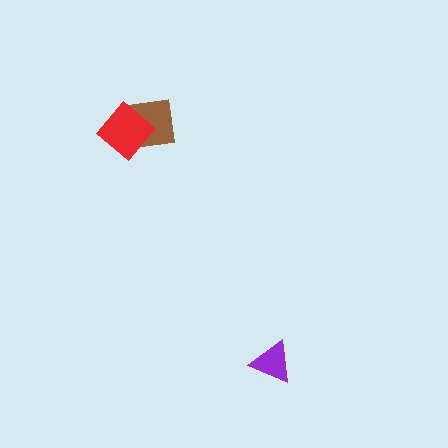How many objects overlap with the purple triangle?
0 objects overlap with the purple triangle.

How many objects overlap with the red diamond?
1 object overlaps with the red diamond.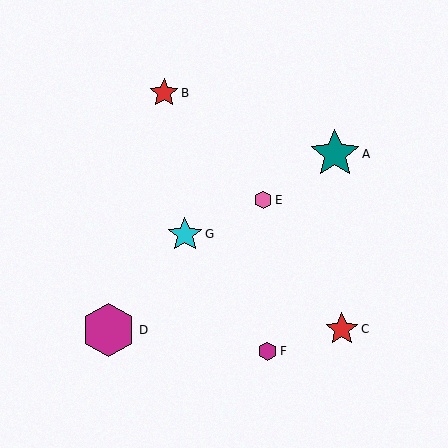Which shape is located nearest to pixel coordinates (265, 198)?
The pink hexagon (labeled E) at (263, 200) is nearest to that location.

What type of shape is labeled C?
Shape C is a red star.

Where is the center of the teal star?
The center of the teal star is at (335, 154).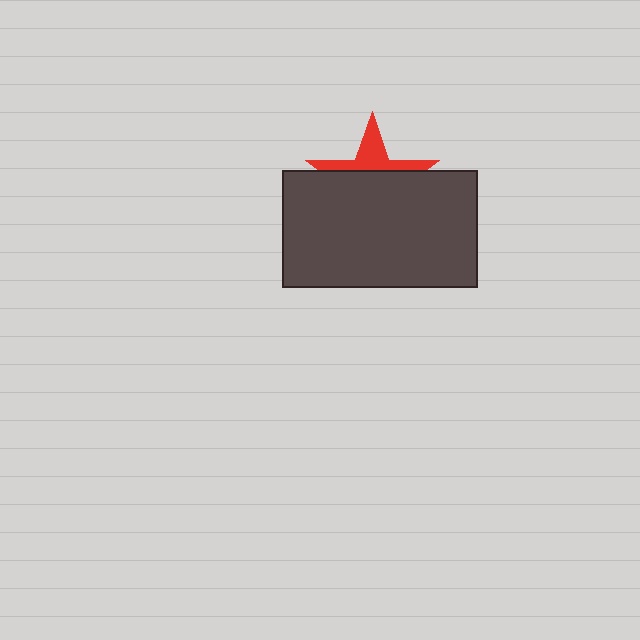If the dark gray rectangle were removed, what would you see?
You would see the complete red star.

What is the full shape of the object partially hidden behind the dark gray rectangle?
The partially hidden object is a red star.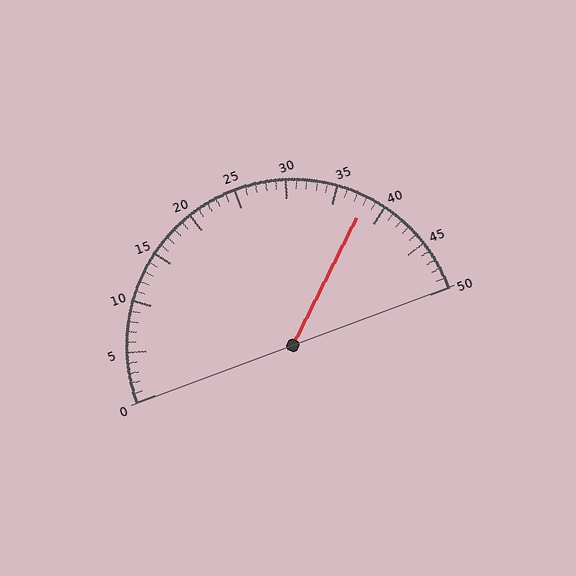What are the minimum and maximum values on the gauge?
The gauge ranges from 0 to 50.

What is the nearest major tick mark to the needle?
The nearest major tick mark is 40.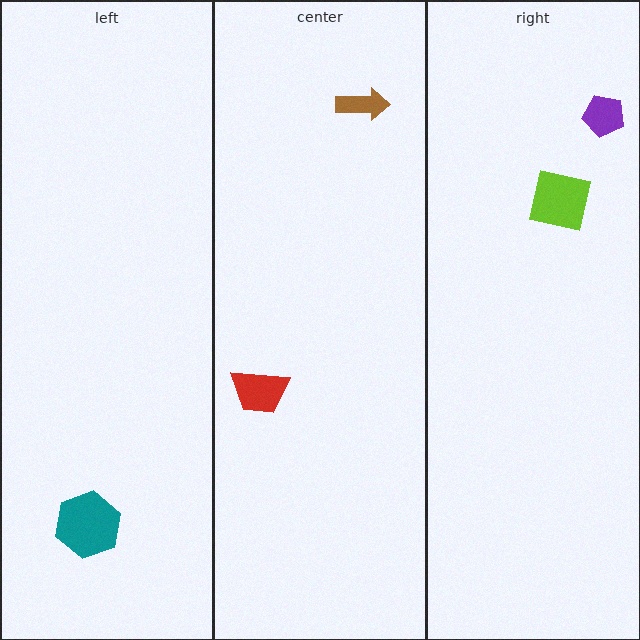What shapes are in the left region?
The teal hexagon.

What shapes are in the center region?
The red trapezoid, the brown arrow.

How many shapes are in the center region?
2.